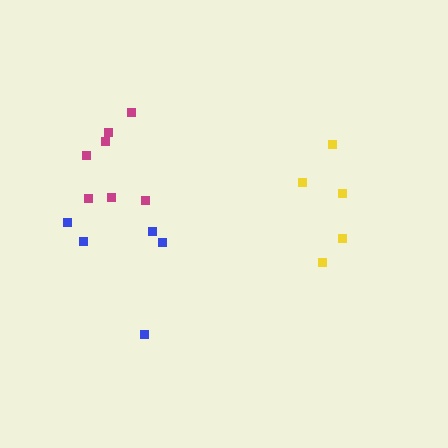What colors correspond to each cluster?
The clusters are colored: blue, magenta, yellow.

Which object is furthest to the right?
The yellow cluster is rightmost.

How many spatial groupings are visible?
There are 3 spatial groupings.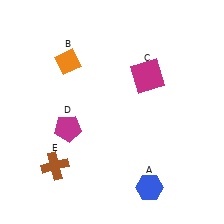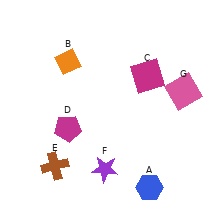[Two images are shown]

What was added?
A purple star (F), a pink square (G) were added in Image 2.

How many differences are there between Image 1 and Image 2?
There are 2 differences between the two images.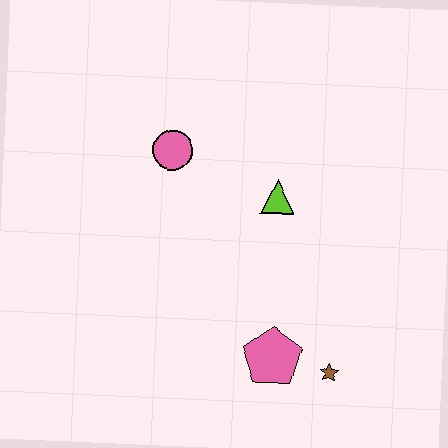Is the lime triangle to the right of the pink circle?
Yes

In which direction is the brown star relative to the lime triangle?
The brown star is below the lime triangle.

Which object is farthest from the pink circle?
The brown star is farthest from the pink circle.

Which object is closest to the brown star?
The pink pentagon is closest to the brown star.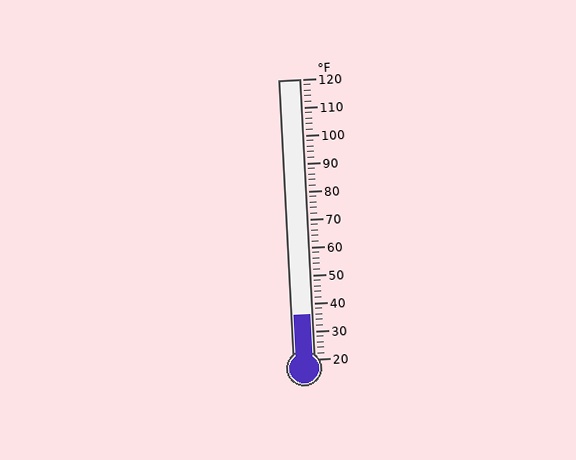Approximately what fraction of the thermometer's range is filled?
The thermometer is filled to approximately 15% of its range.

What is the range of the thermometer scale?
The thermometer scale ranges from 20°F to 120°F.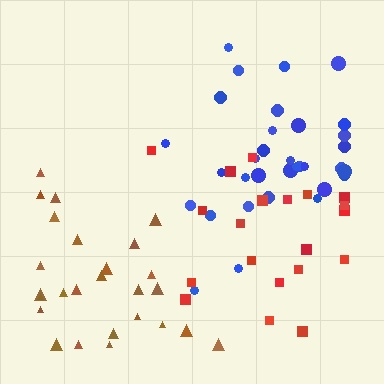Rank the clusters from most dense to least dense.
brown, blue, red.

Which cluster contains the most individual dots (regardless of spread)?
Blue (34).